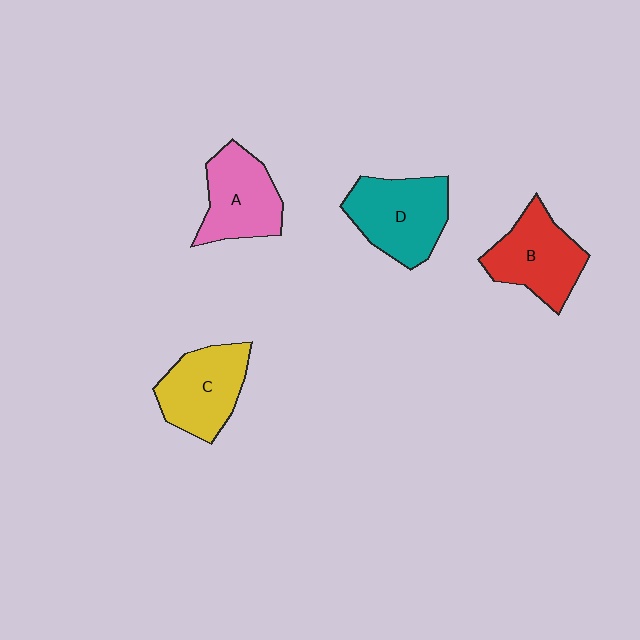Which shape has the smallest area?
Shape A (pink).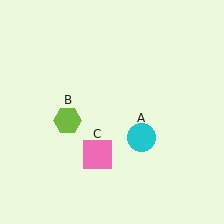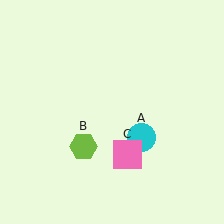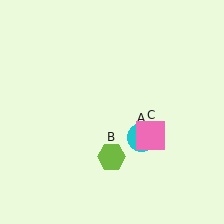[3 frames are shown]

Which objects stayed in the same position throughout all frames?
Cyan circle (object A) remained stationary.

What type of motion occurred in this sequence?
The lime hexagon (object B), pink square (object C) rotated counterclockwise around the center of the scene.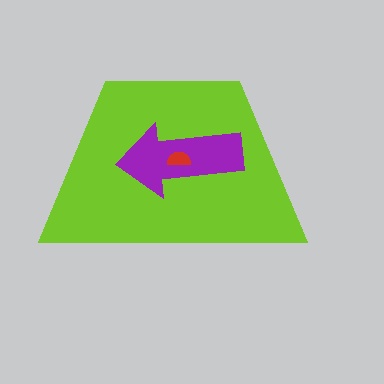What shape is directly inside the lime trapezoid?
The purple arrow.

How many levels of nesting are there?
3.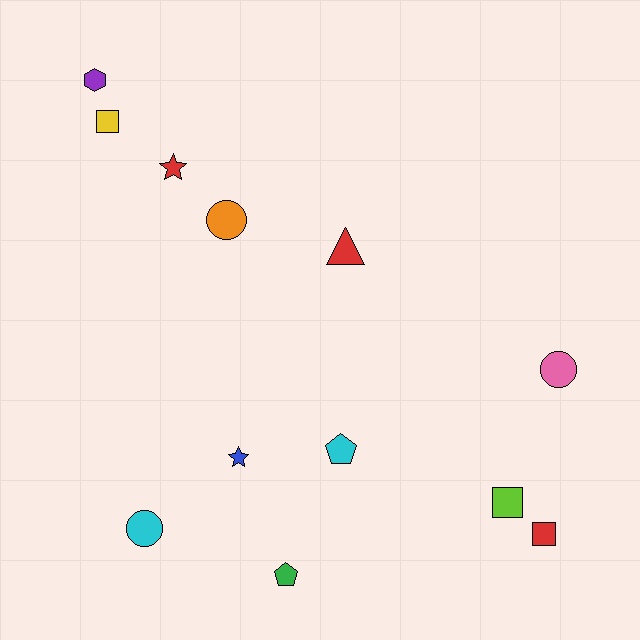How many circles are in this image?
There are 3 circles.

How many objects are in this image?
There are 12 objects.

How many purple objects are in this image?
There is 1 purple object.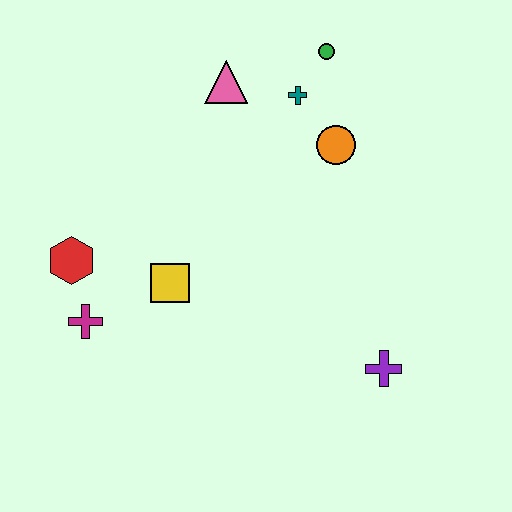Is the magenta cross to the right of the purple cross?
No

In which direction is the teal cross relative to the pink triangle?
The teal cross is to the right of the pink triangle.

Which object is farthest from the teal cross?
The magenta cross is farthest from the teal cross.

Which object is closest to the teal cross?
The green circle is closest to the teal cross.